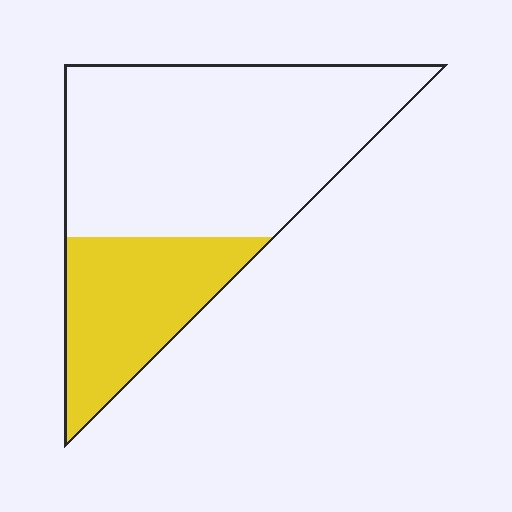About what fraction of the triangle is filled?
About one third (1/3).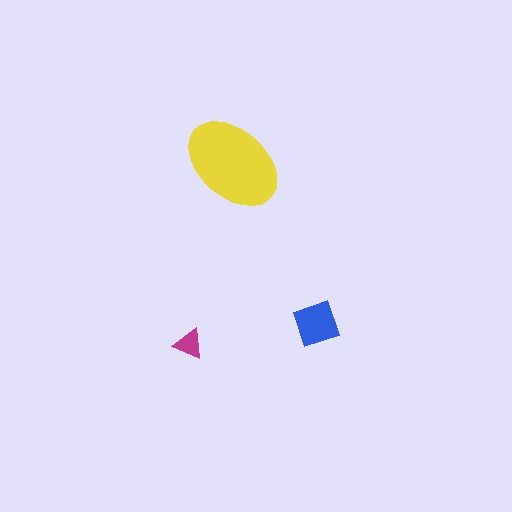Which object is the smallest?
The magenta triangle.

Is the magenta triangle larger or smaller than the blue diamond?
Smaller.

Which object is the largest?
The yellow ellipse.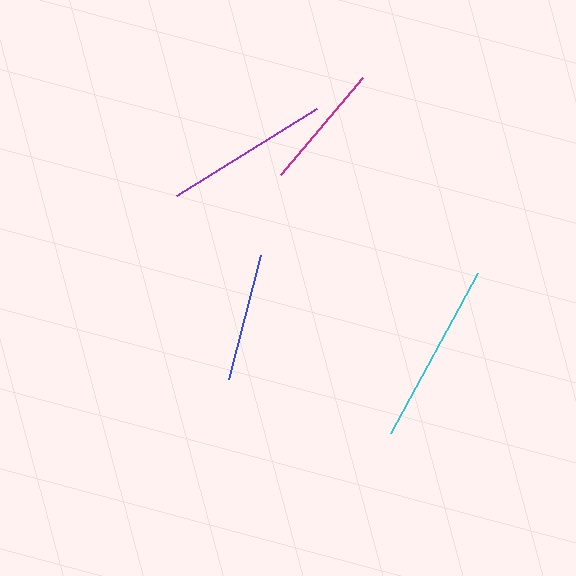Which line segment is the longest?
The cyan line is the longest at approximately 182 pixels.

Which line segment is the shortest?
The magenta line is the shortest at approximately 127 pixels.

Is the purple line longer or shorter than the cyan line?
The cyan line is longer than the purple line.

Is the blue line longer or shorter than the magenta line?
The blue line is longer than the magenta line.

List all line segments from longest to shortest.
From longest to shortest: cyan, purple, blue, magenta.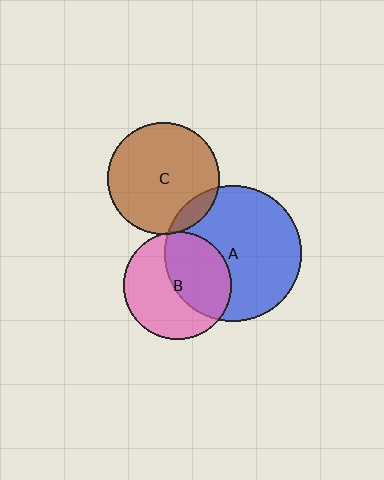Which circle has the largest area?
Circle A (blue).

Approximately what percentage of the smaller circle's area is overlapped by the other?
Approximately 45%.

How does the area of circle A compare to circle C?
Approximately 1.5 times.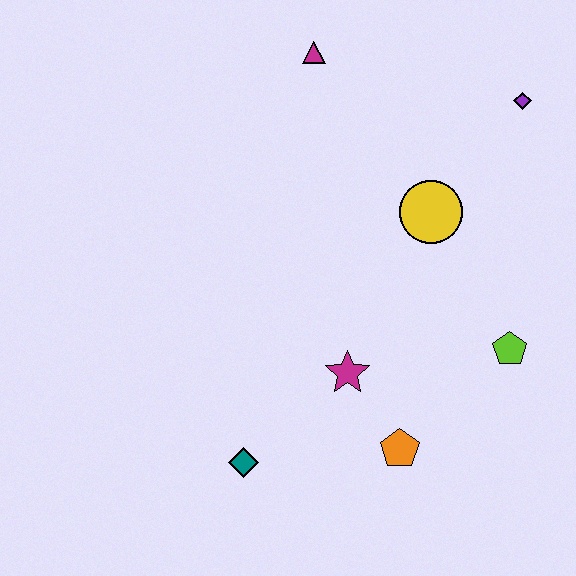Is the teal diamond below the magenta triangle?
Yes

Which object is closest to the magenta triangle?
The yellow circle is closest to the magenta triangle.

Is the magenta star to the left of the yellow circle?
Yes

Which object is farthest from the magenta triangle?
The teal diamond is farthest from the magenta triangle.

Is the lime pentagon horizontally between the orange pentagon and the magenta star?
No